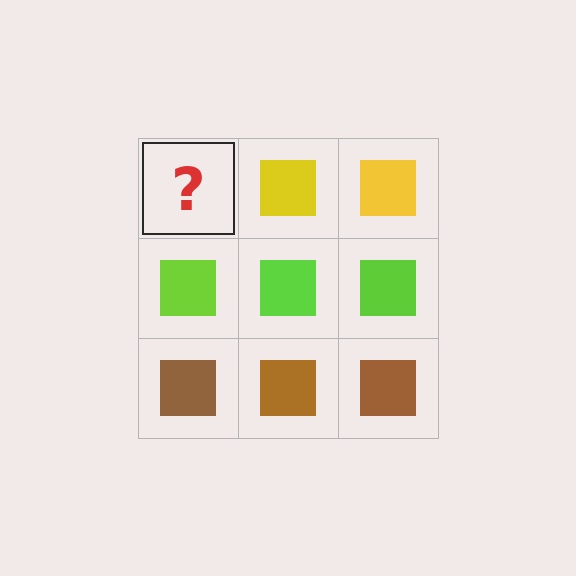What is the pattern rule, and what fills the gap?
The rule is that each row has a consistent color. The gap should be filled with a yellow square.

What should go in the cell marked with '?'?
The missing cell should contain a yellow square.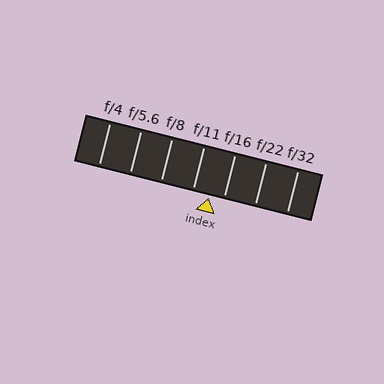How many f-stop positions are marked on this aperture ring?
There are 7 f-stop positions marked.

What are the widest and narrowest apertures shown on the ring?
The widest aperture shown is f/4 and the narrowest is f/32.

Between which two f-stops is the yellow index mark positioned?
The index mark is between f/11 and f/16.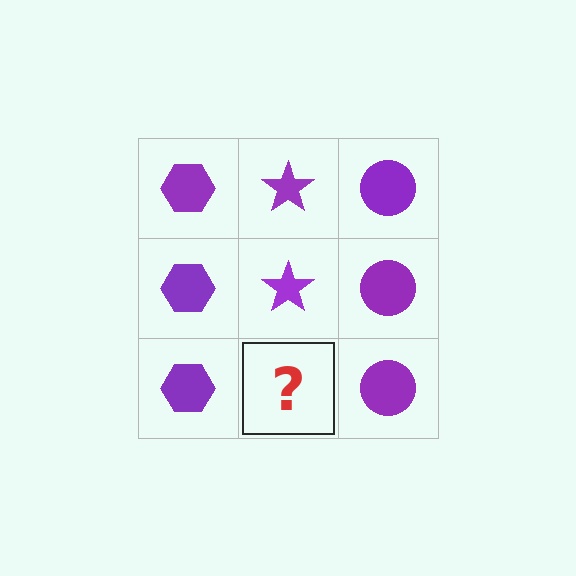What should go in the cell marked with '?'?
The missing cell should contain a purple star.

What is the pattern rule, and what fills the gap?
The rule is that each column has a consistent shape. The gap should be filled with a purple star.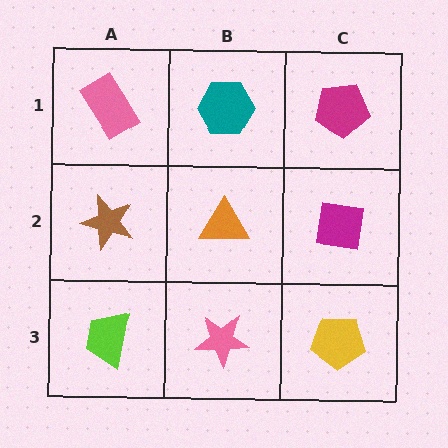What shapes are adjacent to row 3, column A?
A brown star (row 2, column A), a pink star (row 3, column B).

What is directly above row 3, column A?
A brown star.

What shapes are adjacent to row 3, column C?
A magenta square (row 2, column C), a pink star (row 3, column B).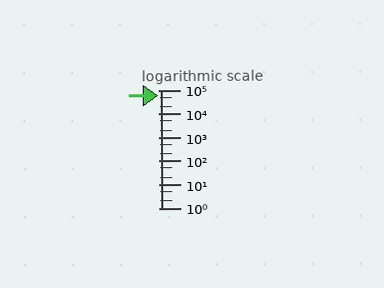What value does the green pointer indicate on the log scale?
The pointer indicates approximately 61000.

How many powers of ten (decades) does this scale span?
The scale spans 5 decades, from 1 to 100000.